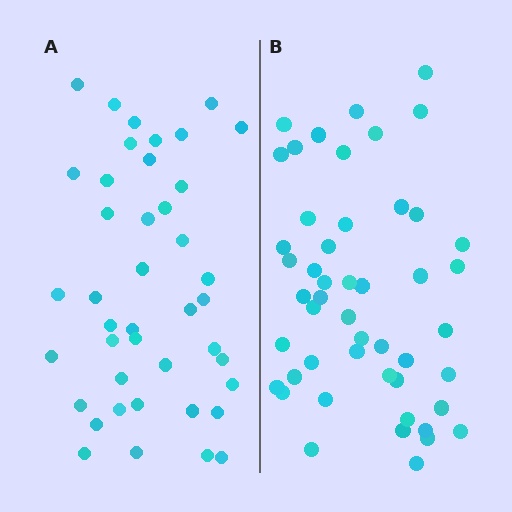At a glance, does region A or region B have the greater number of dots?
Region B (the right region) has more dots.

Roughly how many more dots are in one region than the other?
Region B has roughly 8 or so more dots than region A.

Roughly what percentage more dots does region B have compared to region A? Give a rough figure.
About 15% more.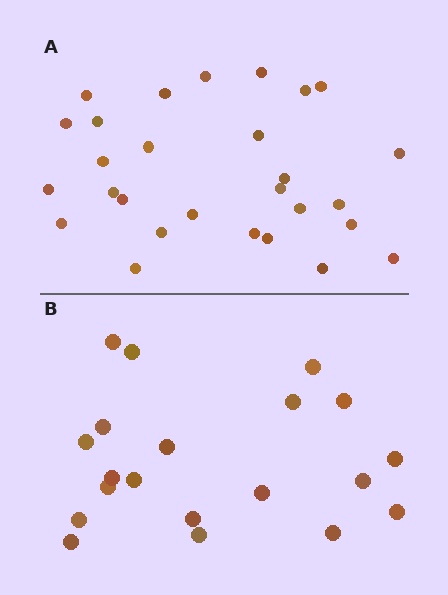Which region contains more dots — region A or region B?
Region A (the top region) has more dots.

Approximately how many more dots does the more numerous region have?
Region A has roughly 8 or so more dots than region B.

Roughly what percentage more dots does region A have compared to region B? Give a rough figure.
About 40% more.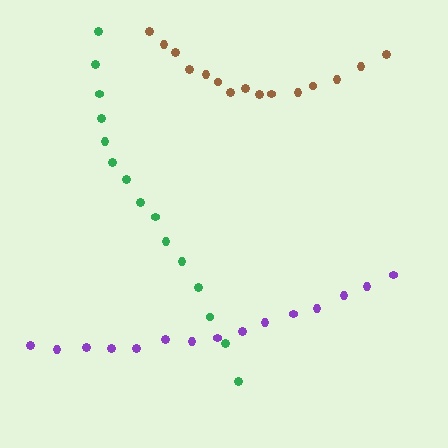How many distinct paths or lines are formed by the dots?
There are 3 distinct paths.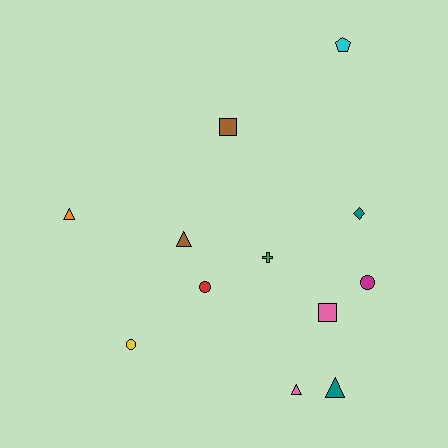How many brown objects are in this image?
There are 2 brown objects.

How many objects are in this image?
There are 12 objects.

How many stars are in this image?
There are no stars.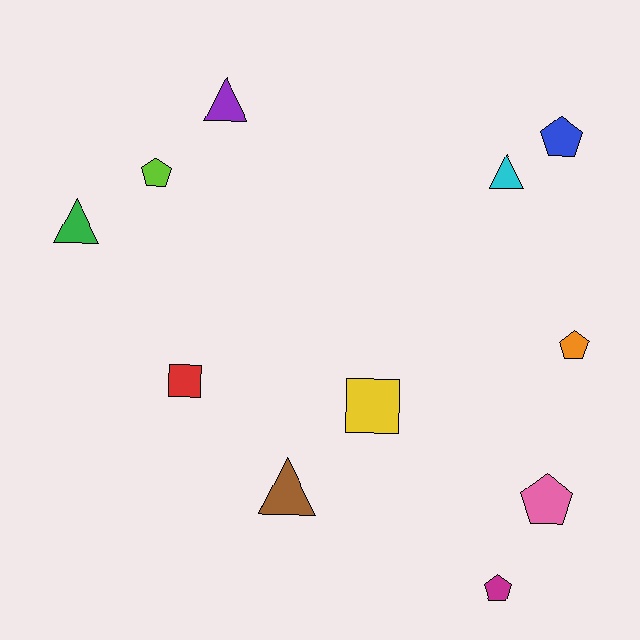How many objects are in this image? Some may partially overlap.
There are 11 objects.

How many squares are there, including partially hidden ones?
There are 2 squares.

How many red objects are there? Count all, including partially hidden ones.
There is 1 red object.